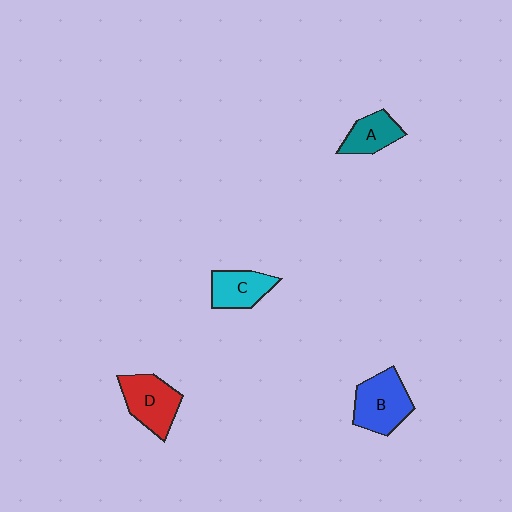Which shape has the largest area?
Shape B (blue).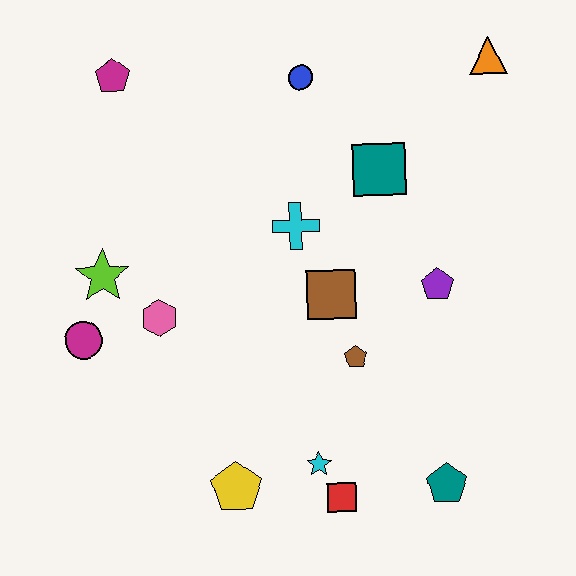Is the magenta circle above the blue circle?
No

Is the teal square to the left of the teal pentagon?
Yes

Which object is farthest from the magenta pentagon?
The teal pentagon is farthest from the magenta pentagon.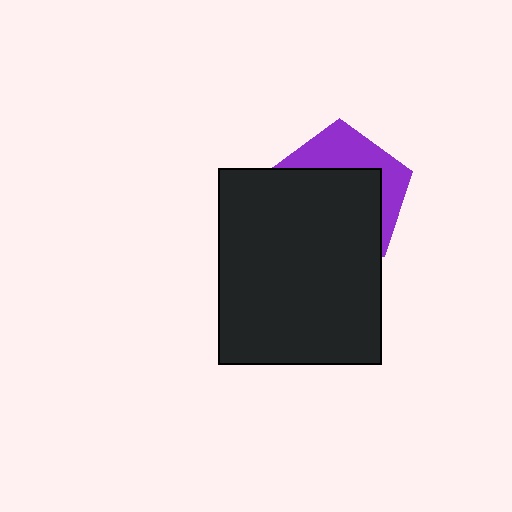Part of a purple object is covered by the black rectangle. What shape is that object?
It is a pentagon.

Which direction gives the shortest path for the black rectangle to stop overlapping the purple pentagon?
Moving down gives the shortest separation.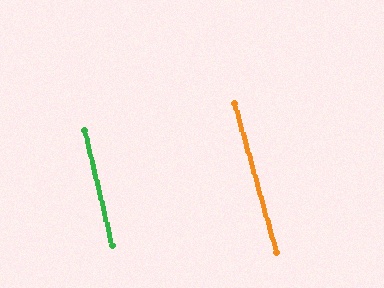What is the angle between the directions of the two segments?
Approximately 2 degrees.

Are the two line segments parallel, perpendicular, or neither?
Parallel — their directions differ by only 1.9°.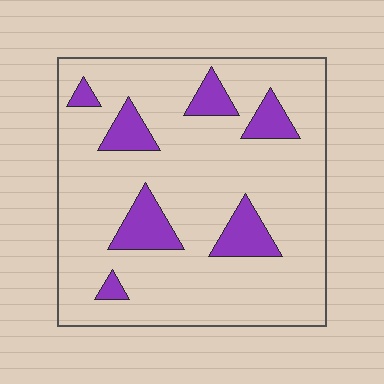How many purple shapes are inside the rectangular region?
7.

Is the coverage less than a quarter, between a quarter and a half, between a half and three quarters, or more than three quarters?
Less than a quarter.